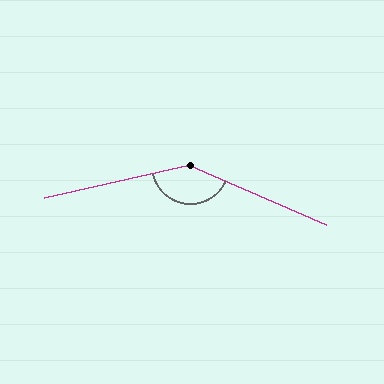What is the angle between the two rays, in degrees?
Approximately 144 degrees.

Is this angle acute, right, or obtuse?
It is obtuse.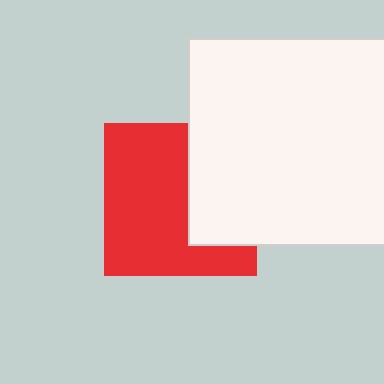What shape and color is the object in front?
The object in front is a white square.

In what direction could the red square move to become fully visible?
The red square could move left. That would shift it out from behind the white square entirely.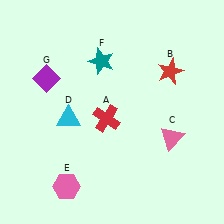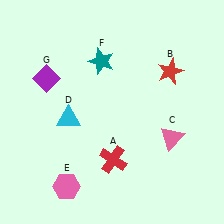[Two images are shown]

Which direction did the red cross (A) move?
The red cross (A) moved down.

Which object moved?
The red cross (A) moved down.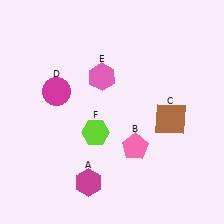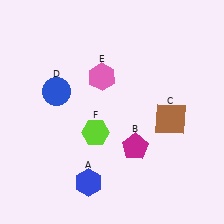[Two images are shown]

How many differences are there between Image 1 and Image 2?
There are 3 differences between the two images.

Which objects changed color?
A changed from magenta to blue. B changed from pink to magenta. D changed from magenta to blue.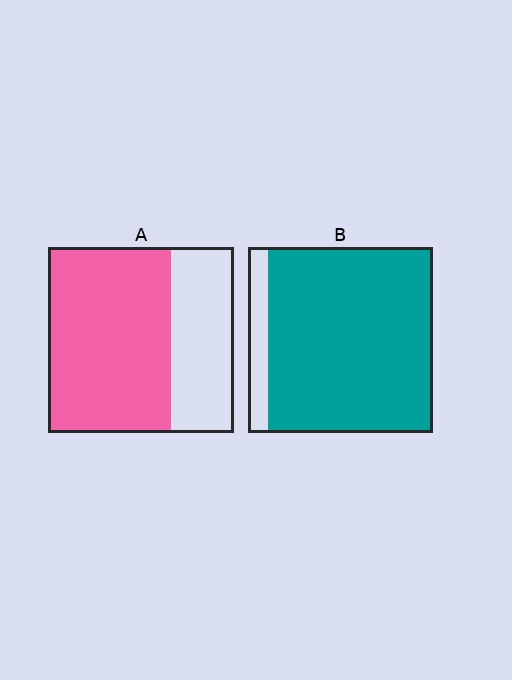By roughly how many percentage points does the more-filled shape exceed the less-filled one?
By roughly 25 percentage points (B over A).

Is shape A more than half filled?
Yes.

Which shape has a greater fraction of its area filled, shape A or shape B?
Shape B.